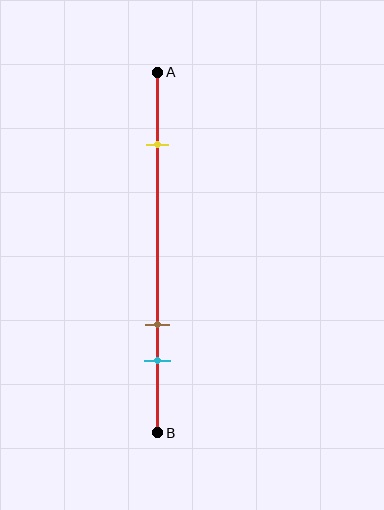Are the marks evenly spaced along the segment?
No, the marks are not evenly spaced.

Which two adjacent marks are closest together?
The brown and cyan marks are the closest adjacent pair.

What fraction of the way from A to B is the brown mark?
The brown mark is approximately 70% (0.7) of the way from A to B.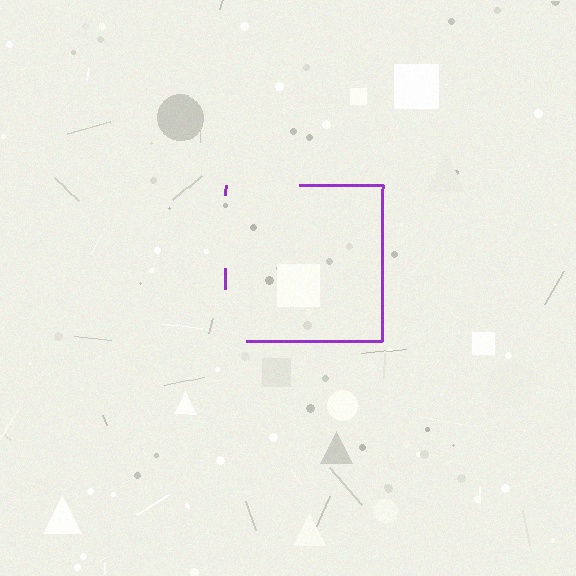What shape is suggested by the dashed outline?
The dashed outline suggests a square.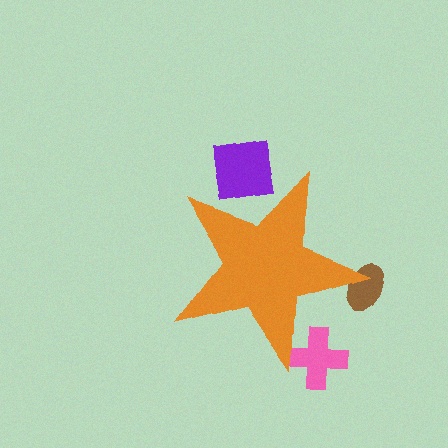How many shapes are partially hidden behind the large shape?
3 shapes are partially hidden.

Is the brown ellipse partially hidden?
Yes, the brown ellipse is partially hidden behind the orange star.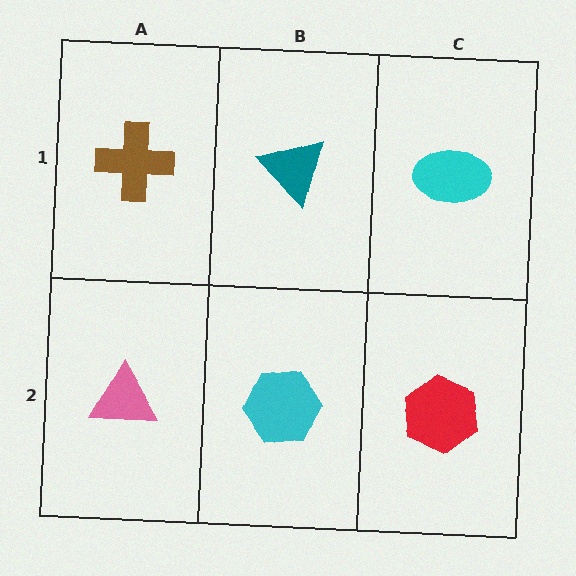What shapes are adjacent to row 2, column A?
A brown cross (row 1, column A), a cyan hexagon (row 2, column B).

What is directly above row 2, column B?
A teal triangle.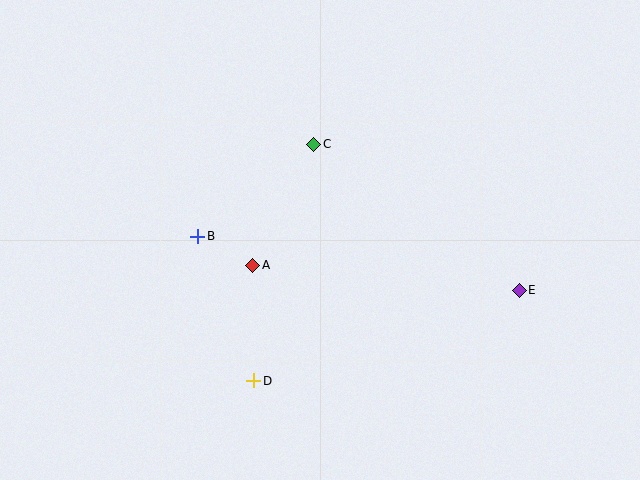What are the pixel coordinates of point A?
Point A is at (253, 265).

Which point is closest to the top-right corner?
Point E is closest to the top-right corner.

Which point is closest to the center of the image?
Point A at (253, 265) is closest to the center.